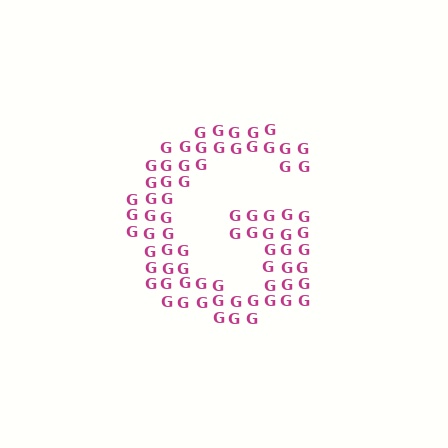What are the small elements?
The small elements are letter G's.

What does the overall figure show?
The overall figure shows the letter G.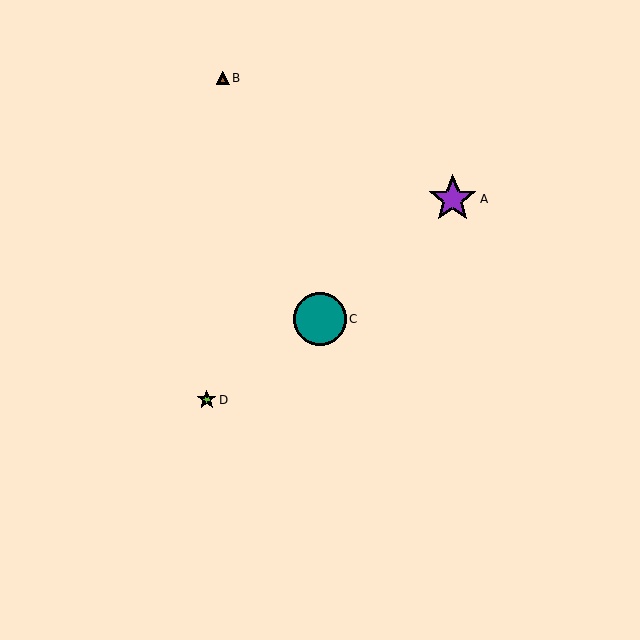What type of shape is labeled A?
Shape A is a purple star.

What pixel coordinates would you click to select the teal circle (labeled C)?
Click at (320, 319) to select the teal circle C.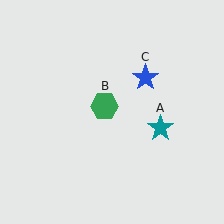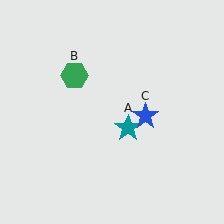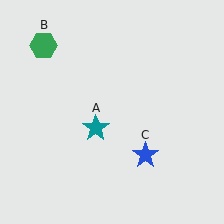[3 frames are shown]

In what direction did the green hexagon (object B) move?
The green hexagon (object B) moved up and to the left.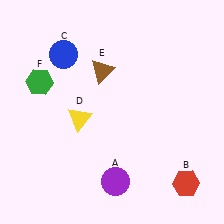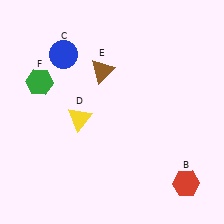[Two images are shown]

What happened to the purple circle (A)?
The purple circle (A) was removed in Image 2. It was in the bottom-right area of Image 1.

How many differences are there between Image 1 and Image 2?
There is 1 difference between the two images.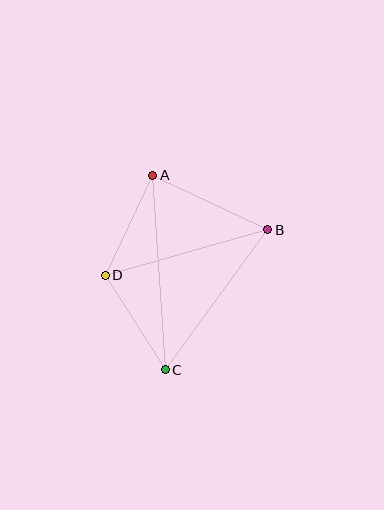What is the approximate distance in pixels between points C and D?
The distance between C and D is approximately 112 pixels.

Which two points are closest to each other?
Points A and D are closest to each other.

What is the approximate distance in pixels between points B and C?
The distance between B and C is approximately 174 pixels.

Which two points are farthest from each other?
Points A and C are farthest from each other.